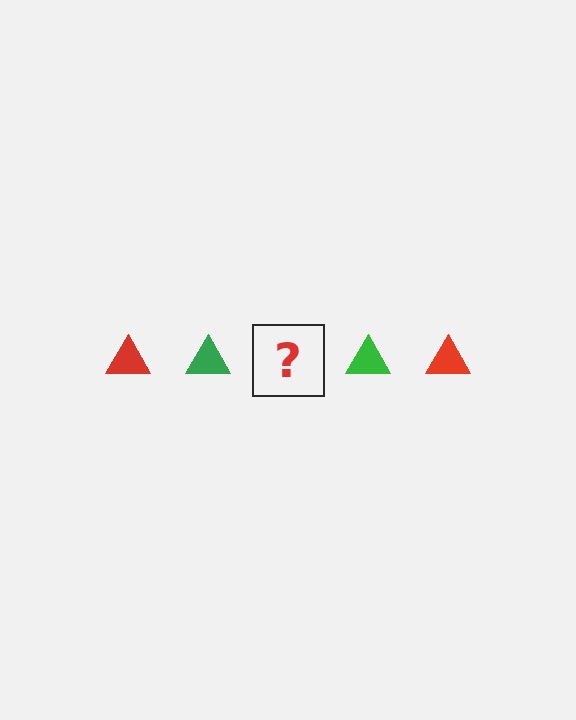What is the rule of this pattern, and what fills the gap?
The rule is that the pattern cycles through red, green triangles. The gap should be filled with a red triangle.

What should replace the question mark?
The question mark should be replaced with a red triangle.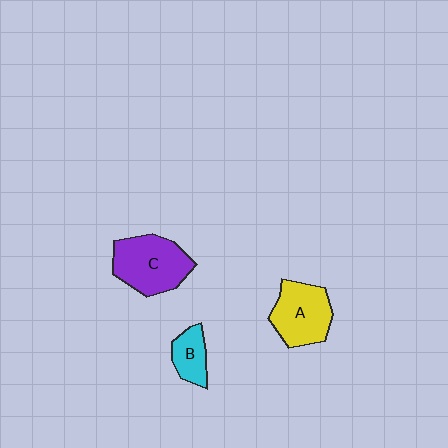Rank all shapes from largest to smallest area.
From largest to smallest: C (purple), A (yellow), B (cyan).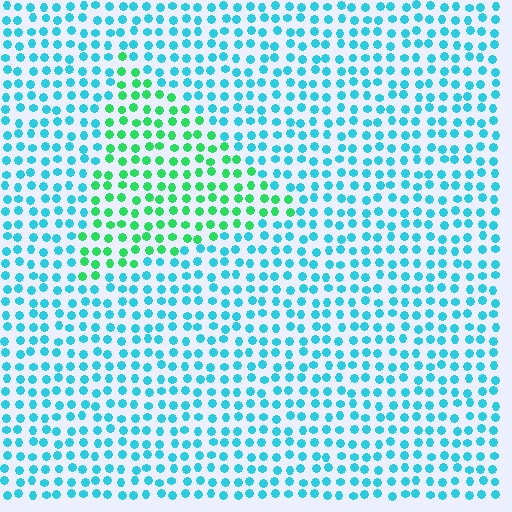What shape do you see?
I see a triangle.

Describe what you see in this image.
The image is filled with small cyan elements in a uniform arrangement. A triangle-shaped region is visible where the elements are tinted to a slightly different hue, forming a subtle color boundary.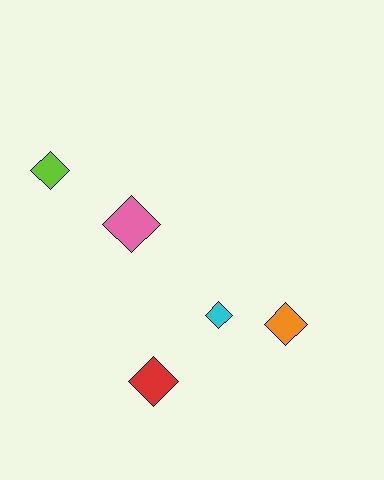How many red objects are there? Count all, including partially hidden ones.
There is 1 red object.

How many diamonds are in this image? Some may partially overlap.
There are 5 diamonds.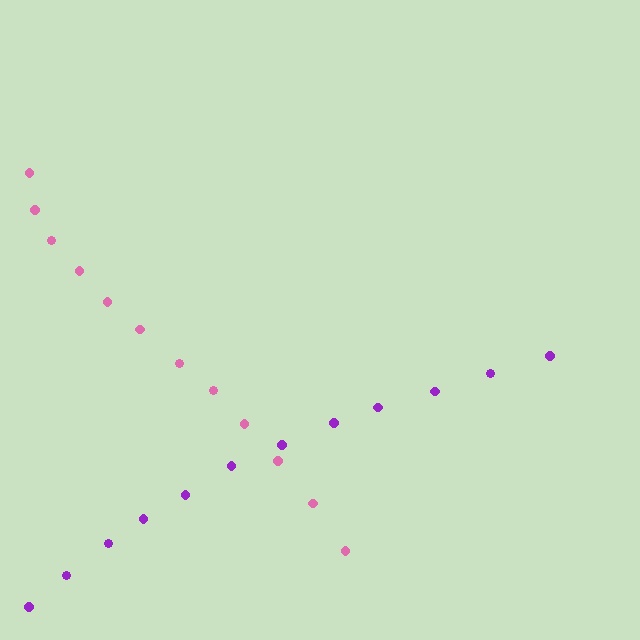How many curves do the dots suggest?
There are 2 distinct paths.